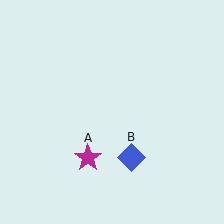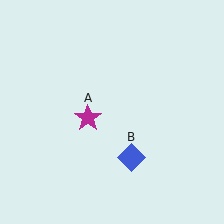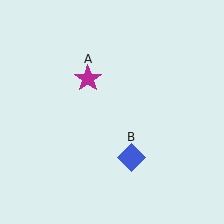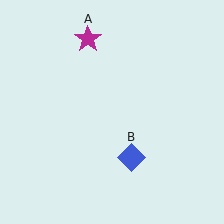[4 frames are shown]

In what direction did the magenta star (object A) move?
The magenta star (object A) moved up.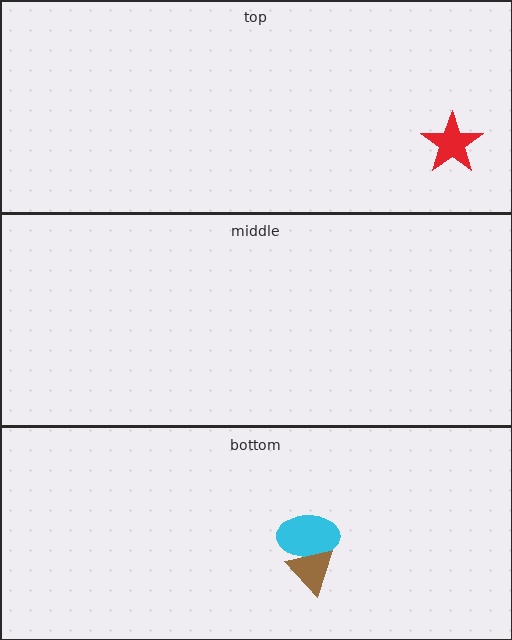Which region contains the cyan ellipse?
The bottom region.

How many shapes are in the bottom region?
2.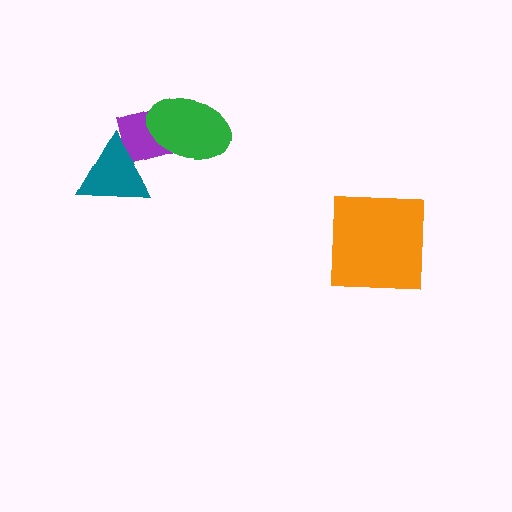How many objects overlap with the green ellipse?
1 object overlaps with the green ellipse.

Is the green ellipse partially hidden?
No, no other shape covers it.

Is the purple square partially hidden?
Yes, it is partially covered by another shape.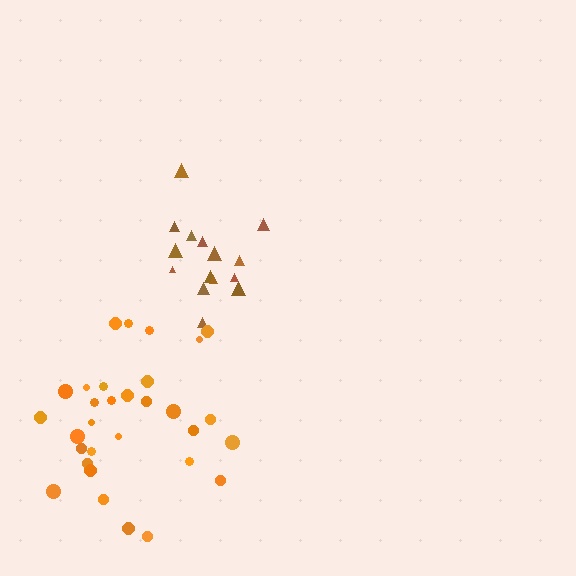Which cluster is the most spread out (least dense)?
Brown.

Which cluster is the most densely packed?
Orange.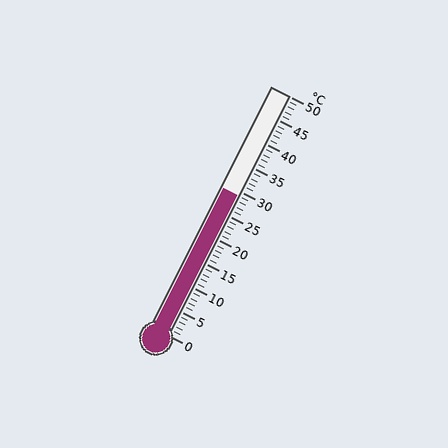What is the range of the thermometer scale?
The thermometer scale ranges from 0°C to 50°C.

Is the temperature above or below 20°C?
The temperature is above 20°C.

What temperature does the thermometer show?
The thermometer shows approximately 29°C.